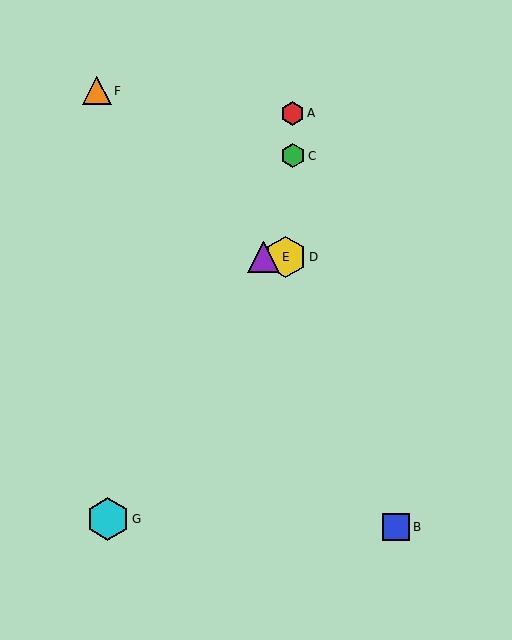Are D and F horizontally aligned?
No, D is at y≈257 and F is at y≈91.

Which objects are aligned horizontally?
Objects D, E are aligned horizontally.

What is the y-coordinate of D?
Object D is at y≈257.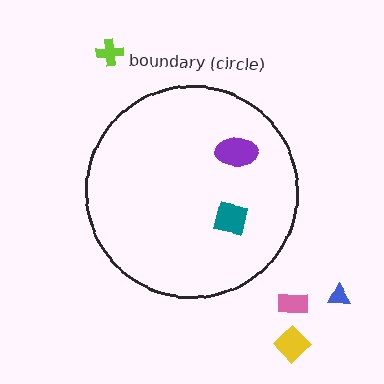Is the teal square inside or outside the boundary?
Inside.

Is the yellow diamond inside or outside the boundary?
Outside.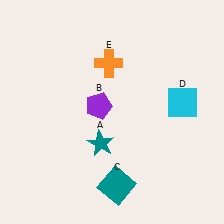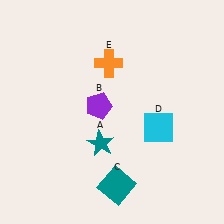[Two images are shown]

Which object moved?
The cyan square (D) moved down.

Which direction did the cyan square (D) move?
The cyan square (D) moved down.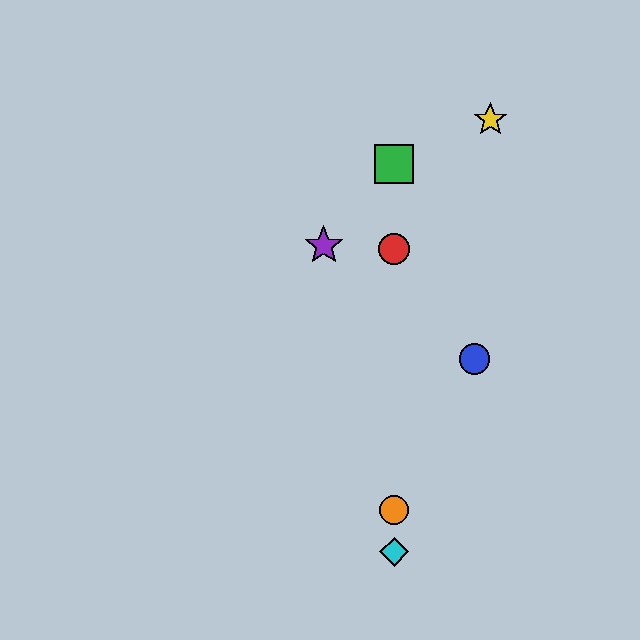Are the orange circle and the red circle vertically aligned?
Yes, both are at x≈394.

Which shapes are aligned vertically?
The red circle, the green square, the orange circle, the cyan diamond are aligned vertically.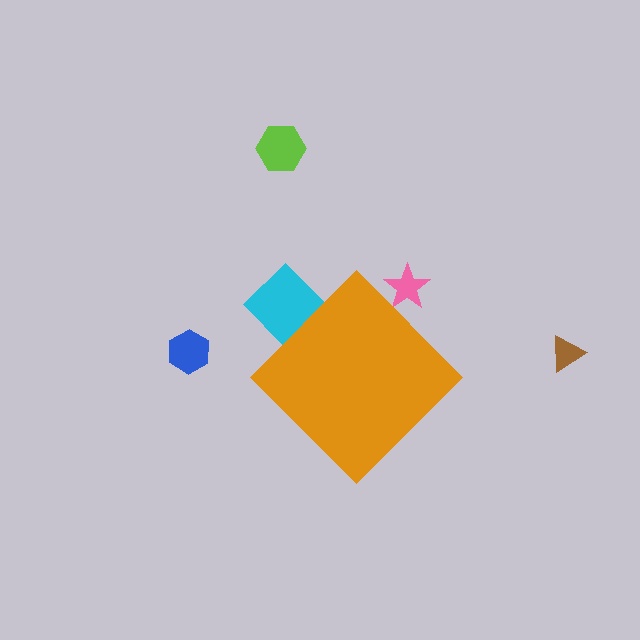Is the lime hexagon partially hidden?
No, the lime hexagon is fully visible.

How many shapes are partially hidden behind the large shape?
2 shapes are partially hidden.